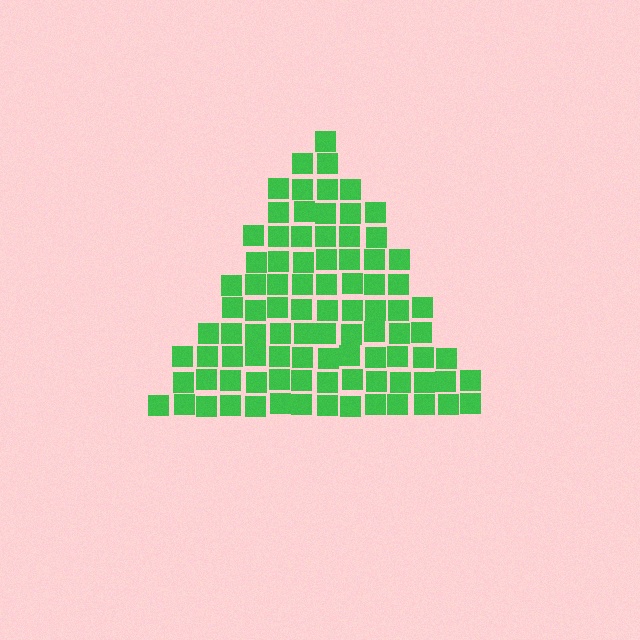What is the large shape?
The large shape is a triangle.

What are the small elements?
The small elements are squares.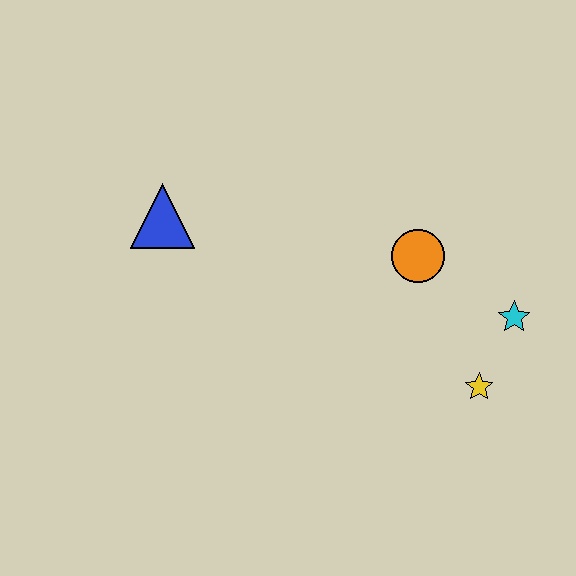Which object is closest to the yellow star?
The cyan star is closest to the yellow star.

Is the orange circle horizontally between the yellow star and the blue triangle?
Yes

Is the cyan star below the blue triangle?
Yes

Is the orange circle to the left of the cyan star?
Yes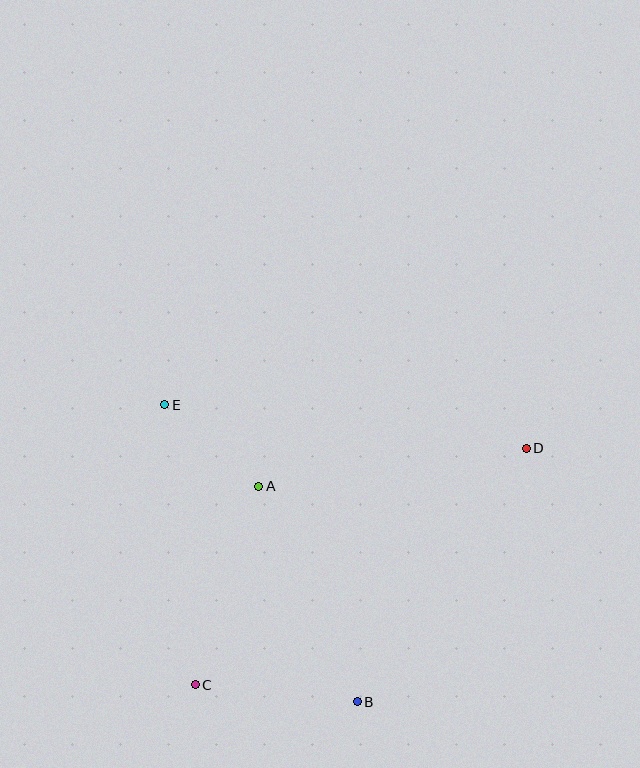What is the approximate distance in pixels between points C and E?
The distance between C and E is approximately 282 pixels.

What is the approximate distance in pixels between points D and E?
The distance between D and E is approximately 364 pixels.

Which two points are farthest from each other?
Points C and D are farthest from each other.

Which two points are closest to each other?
Points A and E are closest to each other.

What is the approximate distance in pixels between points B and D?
The distance between B and D is approximately 305 pixels.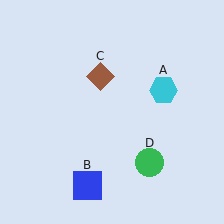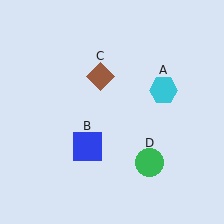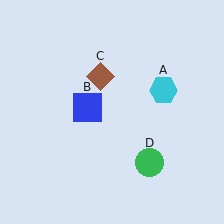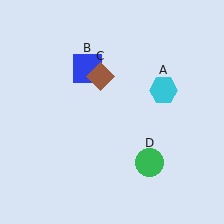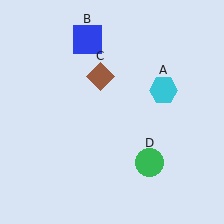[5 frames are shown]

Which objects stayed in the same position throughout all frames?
Cyan hexagon (object A) and brown diamond (object C) and green circle (object D) remained stationary.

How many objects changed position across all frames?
1 object changed position: blue square (object B).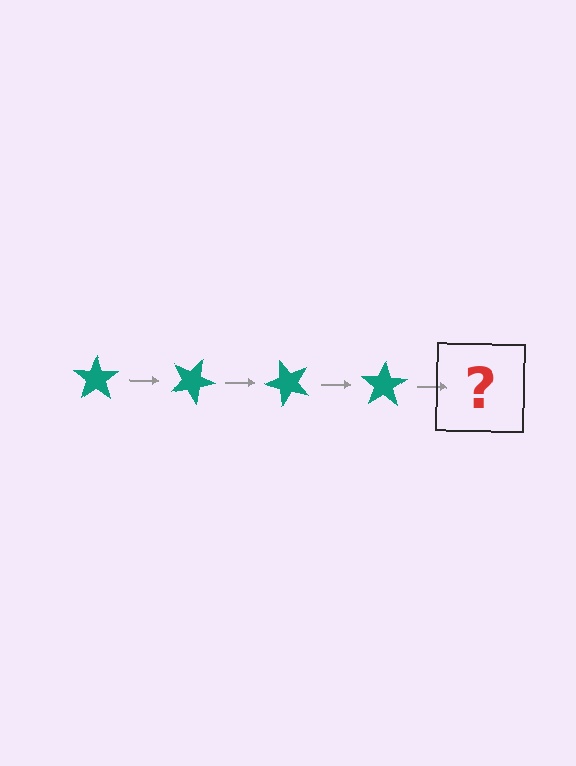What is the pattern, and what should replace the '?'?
The pattern is that the star rotates 25 degrees each step. The '?' should be a teal star rotated 100 degrees.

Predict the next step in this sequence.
The next step is a teal star rotated 100 degrees.